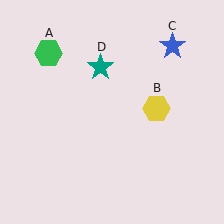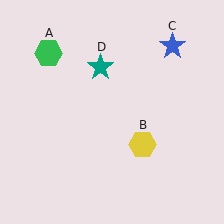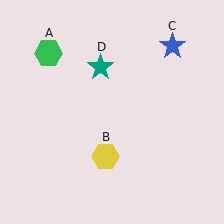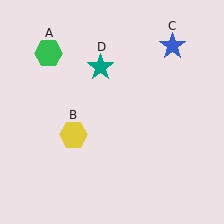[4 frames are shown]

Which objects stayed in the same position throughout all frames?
Green hexagon (object A) and blue star (object C) and teal star (object D) remained stationary.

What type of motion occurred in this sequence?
The yellow hexagon (object B) rotated clockwise around the center of the scene.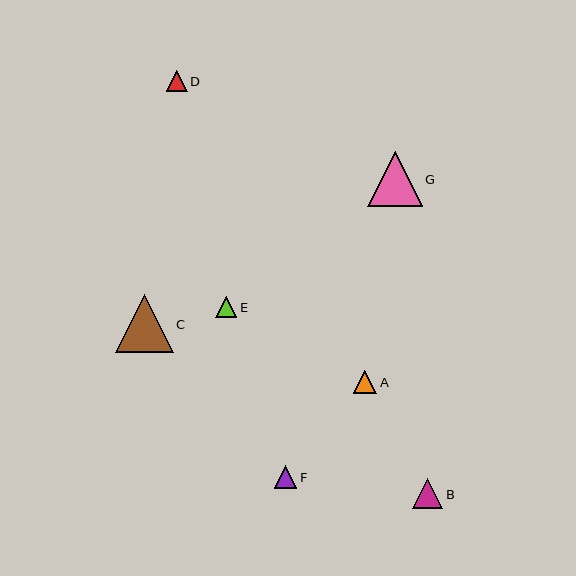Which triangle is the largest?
Triangle C is the largest with a size of approximately 58 pixels.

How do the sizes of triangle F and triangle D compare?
Triangle F and triangle D are approximately the same size.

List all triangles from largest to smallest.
From largest to smallest: C, G, B, A, F, E, D.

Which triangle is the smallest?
Triangle D is the smallest with a size of approximately 21 pixels.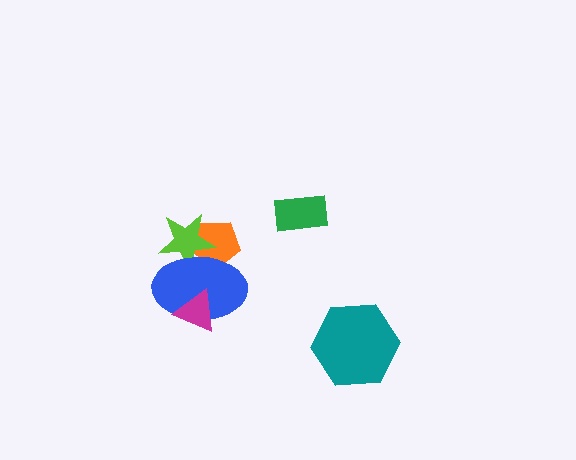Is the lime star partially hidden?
Yes, it is partially covered by another shape.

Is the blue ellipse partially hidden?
Yes, it is partially covered by another shape.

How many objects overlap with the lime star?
2 objects overlap with the lime star.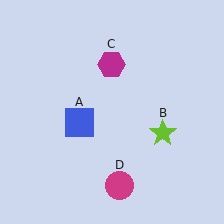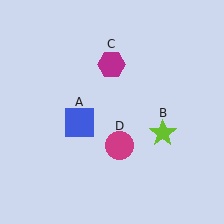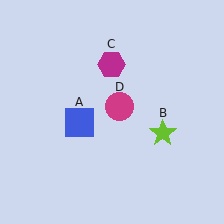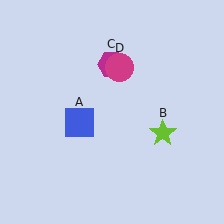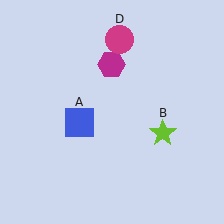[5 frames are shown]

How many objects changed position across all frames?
1 object changed position: magenta circle (object D).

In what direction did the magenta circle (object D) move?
The magenta circle (object D) moved up.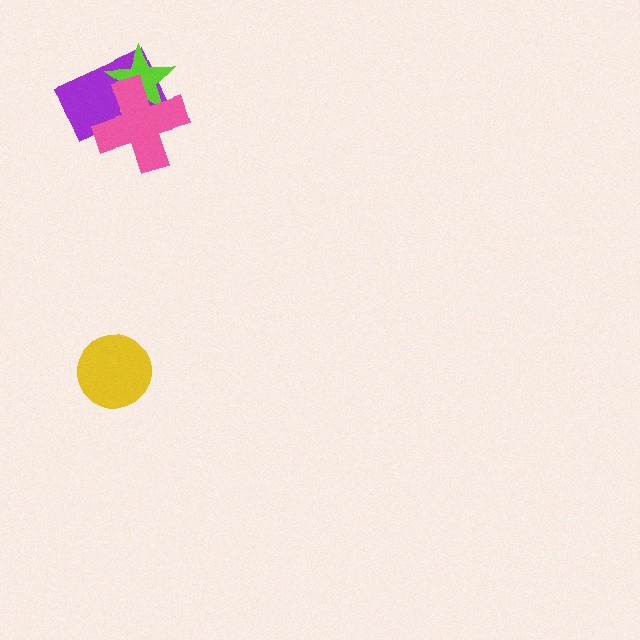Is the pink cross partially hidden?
No, no other shape covers it.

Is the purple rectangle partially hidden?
Yes, it is partially covered by another shape.